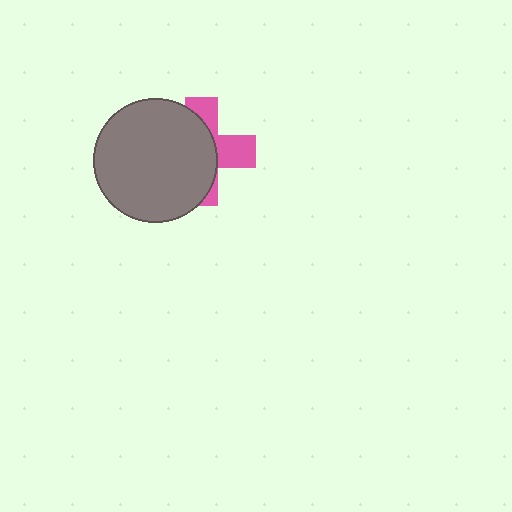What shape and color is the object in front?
The object in front is a gray circle.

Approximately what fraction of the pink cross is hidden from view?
Roughly 62% of the pink cross is hidden behind the gray circle.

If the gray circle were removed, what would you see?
You would see the complete pink cross.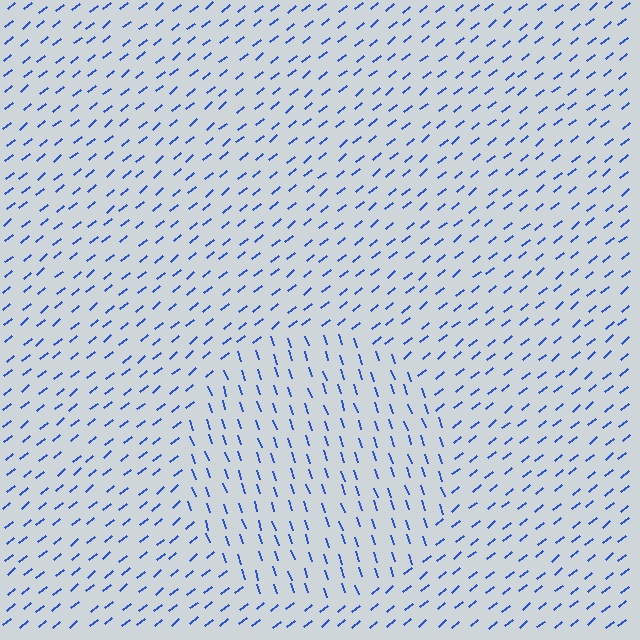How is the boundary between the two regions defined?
The boundary is defined purely by a change in line orientation (approximately 69 degrees difference). All lines are the same color and thickness.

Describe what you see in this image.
The image is filled with small blue line segments. A circle region in the image has lines oriented differently from the surrounding lines, creating a visible texture boundary.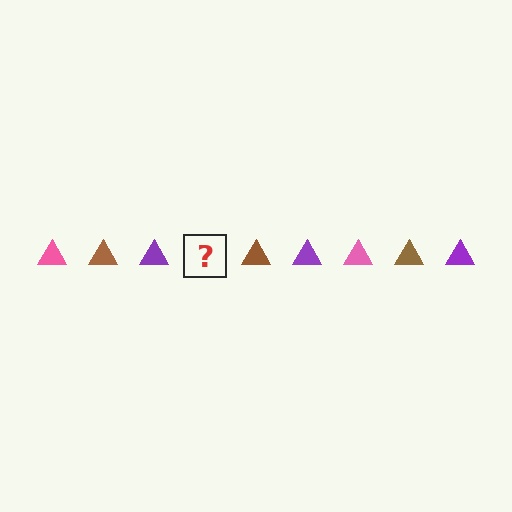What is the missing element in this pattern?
The missing element is a pink triangle.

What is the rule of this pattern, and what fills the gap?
The rule is that the pattern cycles through pink, brown, purple triangles. The gap should be filled with a pink triangle.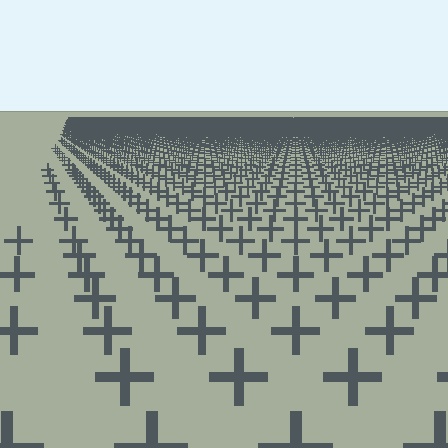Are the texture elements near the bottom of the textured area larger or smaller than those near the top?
Larger. Near the bottom, elements are closer to the viewer and appear at a bigger on-screen size.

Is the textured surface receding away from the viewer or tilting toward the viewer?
The surface is receding away from the viewer. Texture elements get smaller and denser toward the top.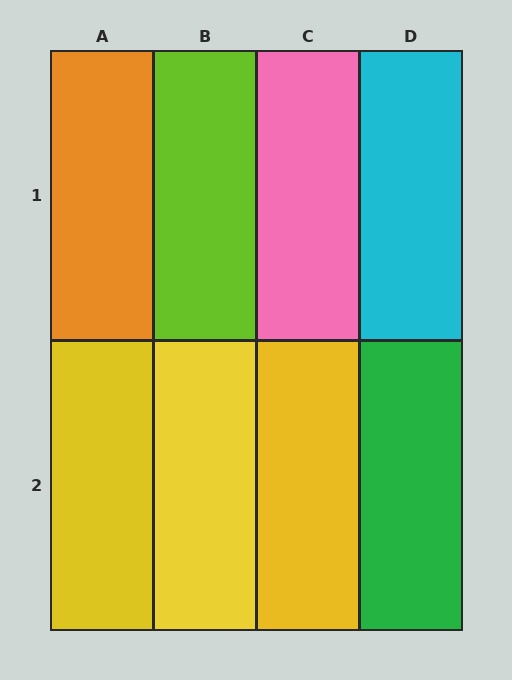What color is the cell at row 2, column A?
Yellow.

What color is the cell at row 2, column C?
Yellow.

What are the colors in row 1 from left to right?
Orange, lime, pink, cyan.